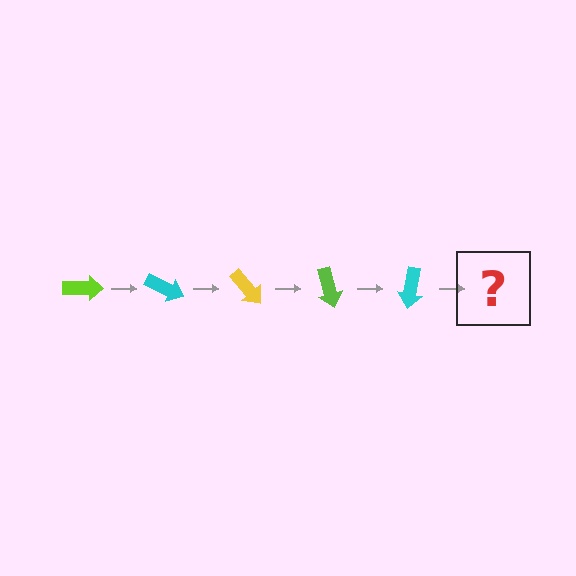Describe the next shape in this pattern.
It should be a yellow arrow, rotated 125 degrees from the start.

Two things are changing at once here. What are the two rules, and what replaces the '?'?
The two rules are that it rotates 25 degrees each step and the color cycles through lime, cyan, and yellow. The '?' should be a yellow arrow, rotated 125 degrees from the start.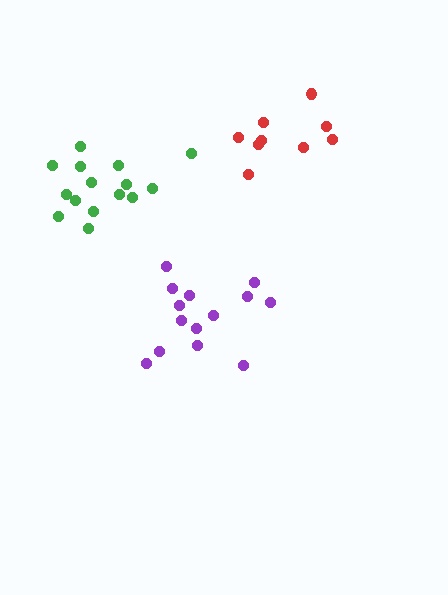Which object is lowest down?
The purple cluster is bottommost.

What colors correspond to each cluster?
The clusters are colored: green, purple, red.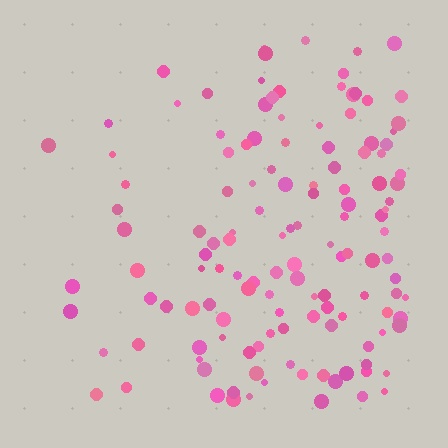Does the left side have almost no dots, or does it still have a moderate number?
Still a moderate number, just noticeably fewer than the right.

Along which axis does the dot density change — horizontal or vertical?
Horizontal.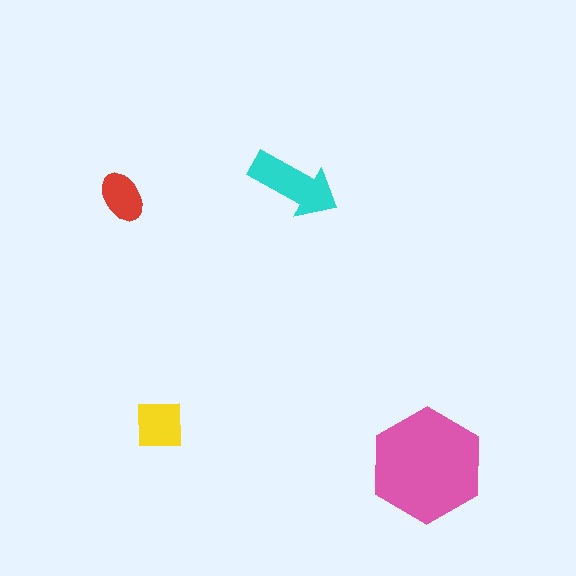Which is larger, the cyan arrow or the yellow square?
The cyan arrow.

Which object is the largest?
The pink hexagon.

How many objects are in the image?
There are 4 objects in the image.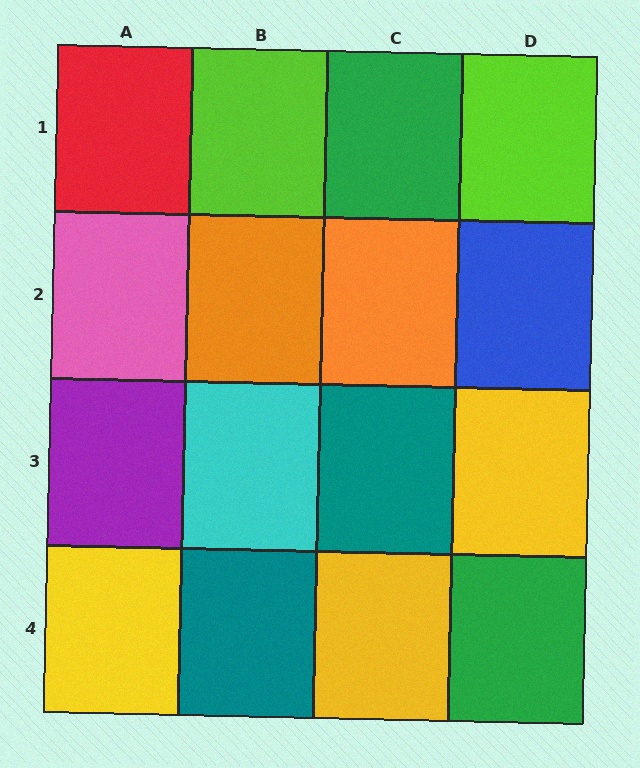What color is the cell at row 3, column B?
Cyan.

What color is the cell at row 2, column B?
Orange.